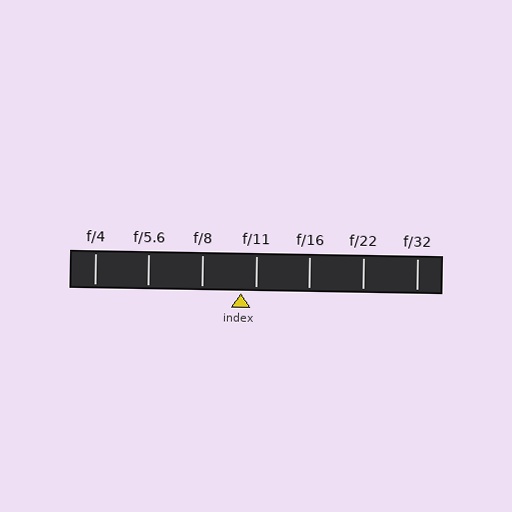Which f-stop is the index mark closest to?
The index mark is closest to f/11.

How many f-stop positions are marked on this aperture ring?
There are 7 f-stop positions marked.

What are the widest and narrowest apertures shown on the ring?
The widest aperture shown is f/4 and the narrowest is f/32.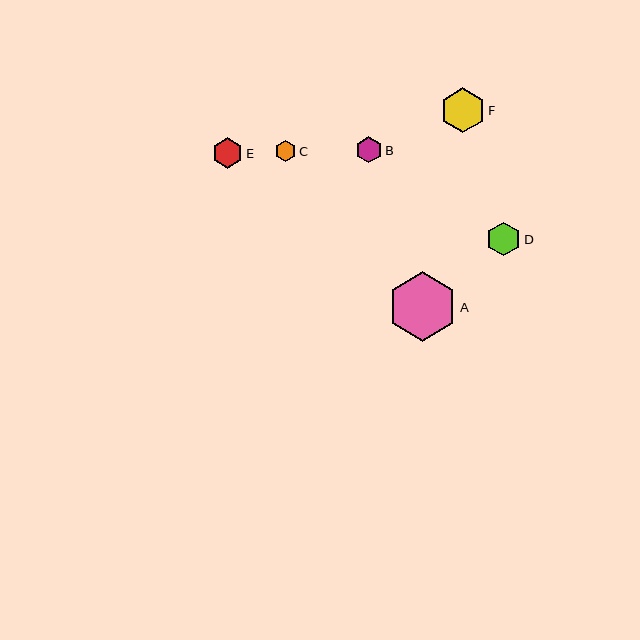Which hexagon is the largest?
Hexagon A is the largest with a size of approximately 69 pixels.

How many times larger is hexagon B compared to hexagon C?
Hexagon B is approximately 1.2 times the size of hexagon C.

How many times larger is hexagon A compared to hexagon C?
Hexagon A is approximately 3.3 times the size of hexagon C.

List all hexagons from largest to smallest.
From largest to smallest: A, F, D, E, B, C.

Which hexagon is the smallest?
Hexagon C is the smallest with a size of approximately 21 pixels.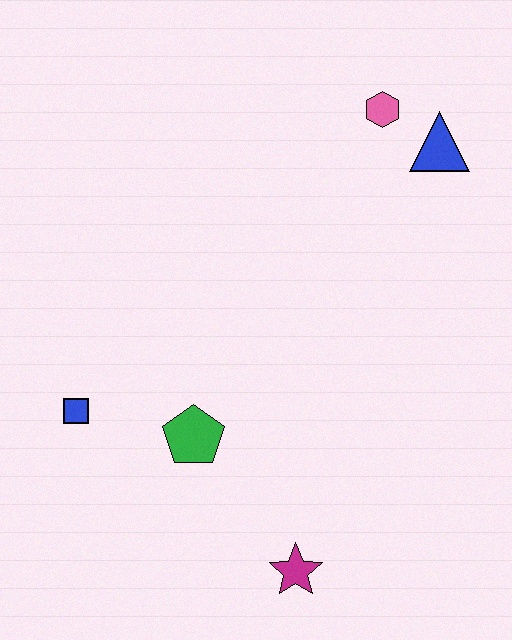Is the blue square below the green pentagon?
No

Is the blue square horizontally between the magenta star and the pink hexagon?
No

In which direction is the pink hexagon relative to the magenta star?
The pink hexagon is above the magenta star.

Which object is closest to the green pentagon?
The blue square is closest to the green pentagon.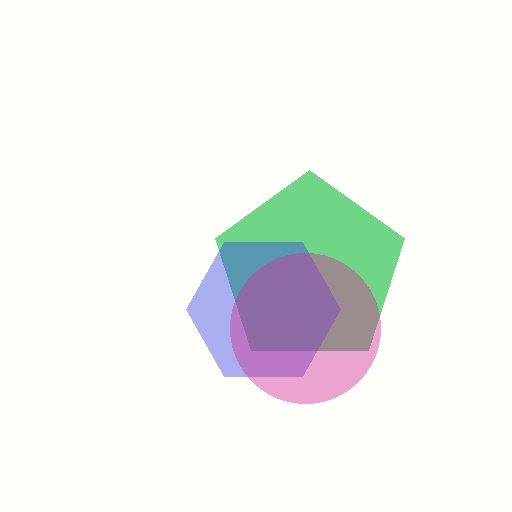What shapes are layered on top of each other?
The layered shapes are: a green pentagon, a blue hexagon, a magenta circle.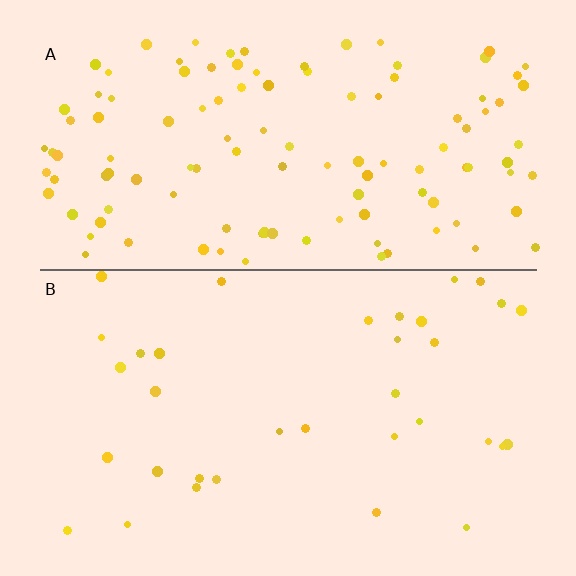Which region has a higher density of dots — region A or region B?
A (the top).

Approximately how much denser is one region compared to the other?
Approximately 3.4× — region A over region B.